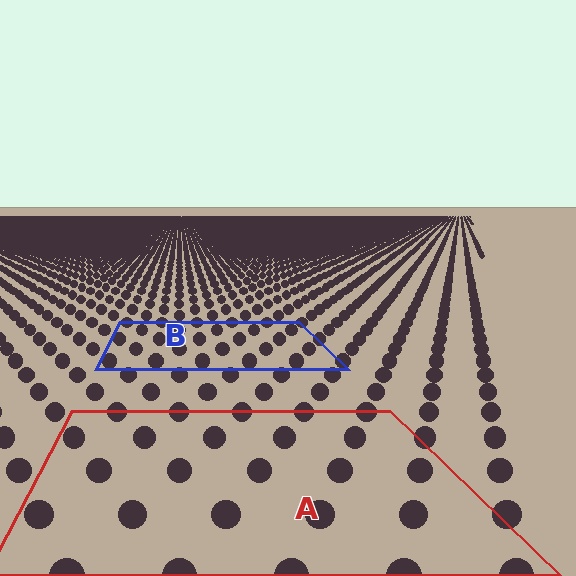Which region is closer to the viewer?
Region A is closer. The texture elements there are larger and more spread out.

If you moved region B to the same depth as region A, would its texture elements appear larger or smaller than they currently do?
They would appear larger. At a closer depth, the same texture elements are projected at a bigger on-screen size.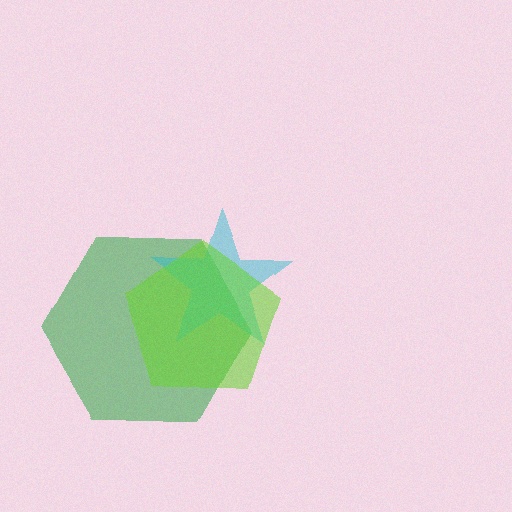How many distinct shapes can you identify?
There are 3 distinct shapes: a green hexagon, a cyan star, a lime pentagon.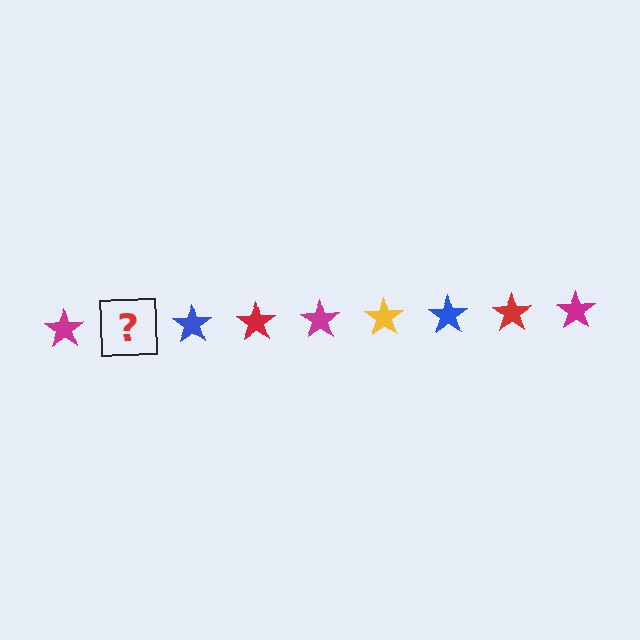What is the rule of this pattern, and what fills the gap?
The rule is that the pattern cycles through magenta, yellow, blue, red stars. The gap should be filled with a yellow star.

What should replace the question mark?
The question mark should be replaced with a yellow star.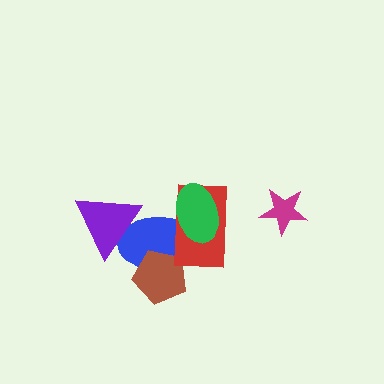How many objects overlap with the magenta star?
0 objects overlap with the magenta star.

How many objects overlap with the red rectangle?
2 objects overlap with the red rectangle.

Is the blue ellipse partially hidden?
Yes, it is partially covered by another shape.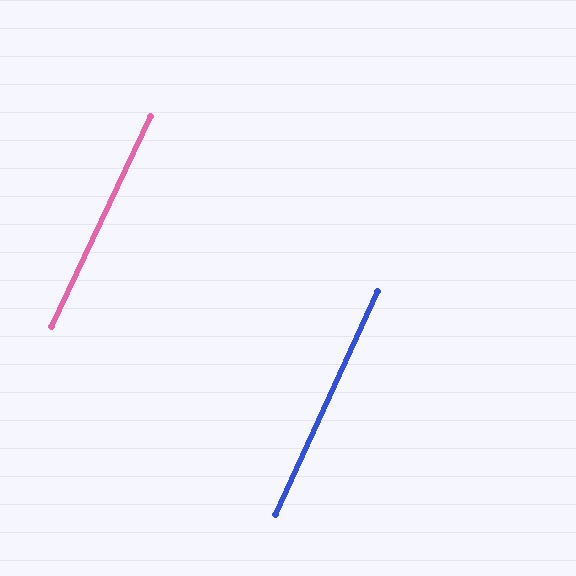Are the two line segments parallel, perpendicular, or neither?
Parallel — their directions differ by only 0.6°.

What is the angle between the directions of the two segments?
Approximately 1 degree.